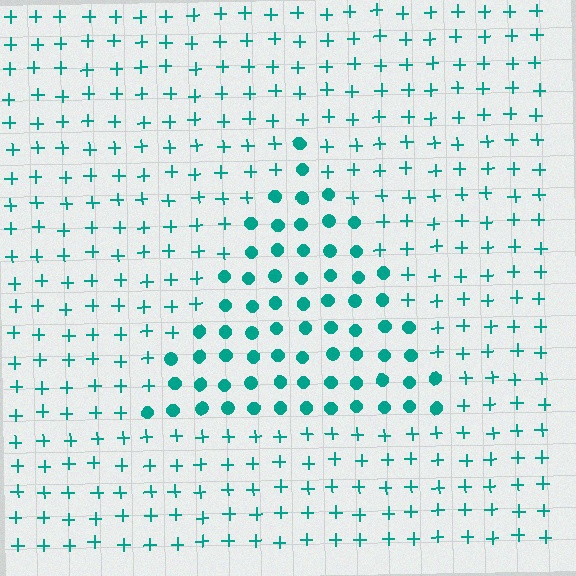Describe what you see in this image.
The image is filled with small teal elements arranged in a uniform grid. A triangle-shaped region contains circles, while the surrounding area contains plus signs. The boundary is defined purely by the change in element shape.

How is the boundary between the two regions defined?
The boundary is defined by a change in element shape: circles inside vs. plus signs outside. All elements share the same color and spacing.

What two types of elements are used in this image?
The image uses circles inside the triangle region and plus signs outside it.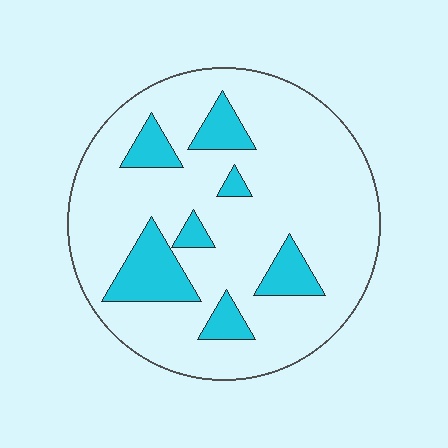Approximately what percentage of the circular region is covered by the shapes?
Approximately 20%.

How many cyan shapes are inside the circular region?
7.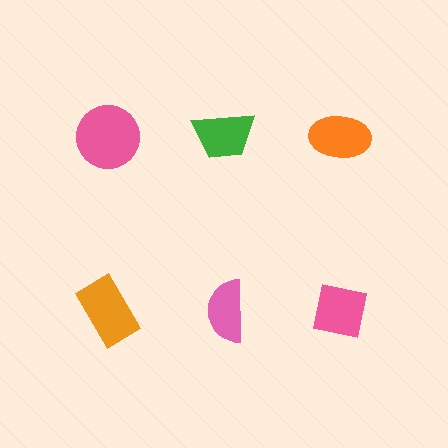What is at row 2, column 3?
A pink square.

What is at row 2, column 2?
A pink semicircle.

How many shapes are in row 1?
3 shapes.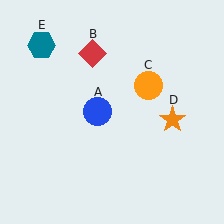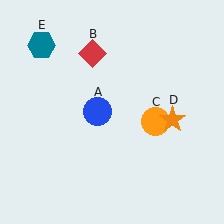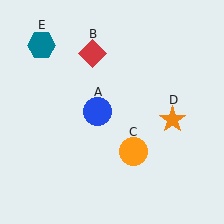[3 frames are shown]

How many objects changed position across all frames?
1 object changed position: orange circle (object C).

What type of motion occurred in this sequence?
The orange circle (object C) rotated clockwise around the center of the scene.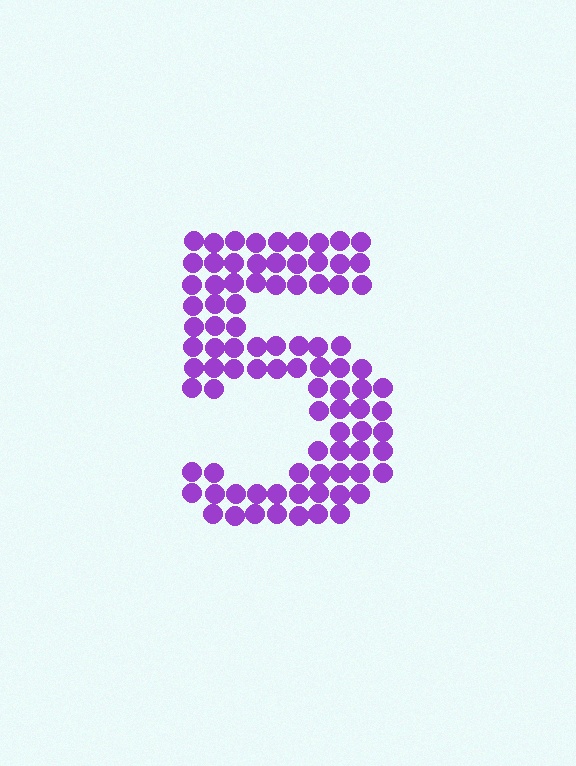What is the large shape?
The large shape is the digit 5.